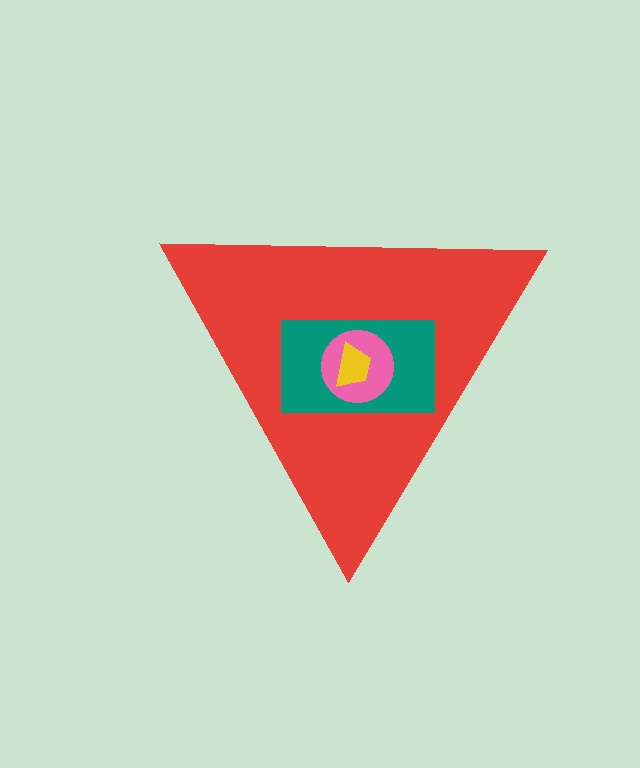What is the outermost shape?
The red triangle.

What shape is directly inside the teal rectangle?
The pink circle.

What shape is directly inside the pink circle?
The yellow trapezoid.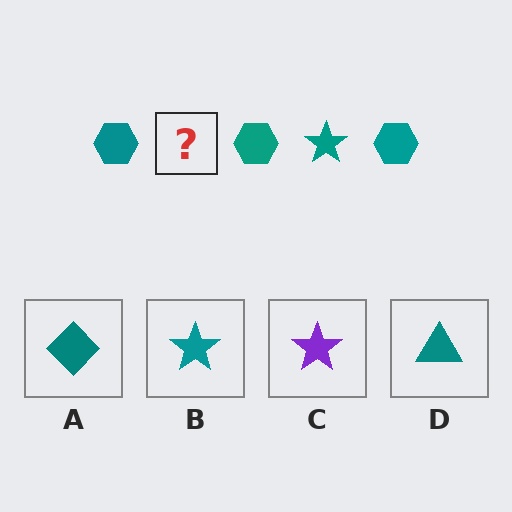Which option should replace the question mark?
Option B.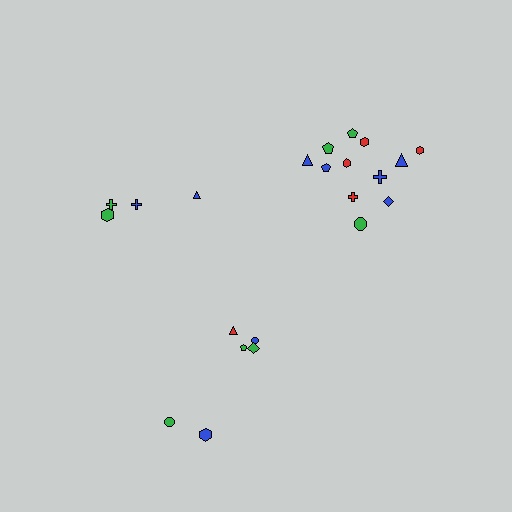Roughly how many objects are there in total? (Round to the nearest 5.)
Roughly 20 objects in total.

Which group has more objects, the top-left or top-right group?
The top-right group.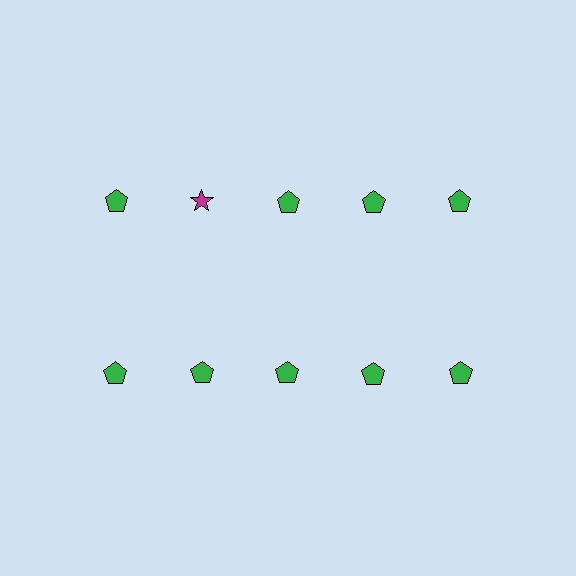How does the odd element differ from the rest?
It differs in both color (magenta instead of green) and shape (star instead of pentagon).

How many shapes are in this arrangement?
There are 10 shapes arranged in a grid pattern.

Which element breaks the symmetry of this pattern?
The magenta star in the top row, second from left column breaks the symmetry. All other shapes are green pentagons.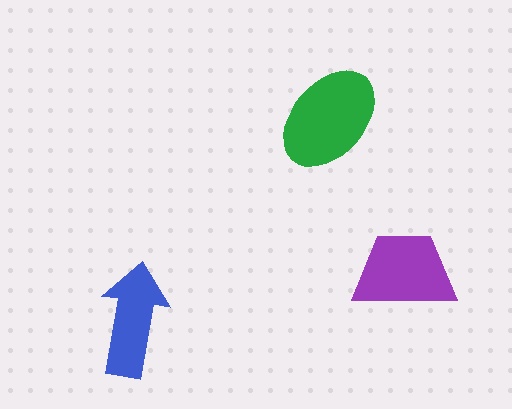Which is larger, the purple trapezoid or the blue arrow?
The purple trapezoid.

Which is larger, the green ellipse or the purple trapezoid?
The green ellipse.